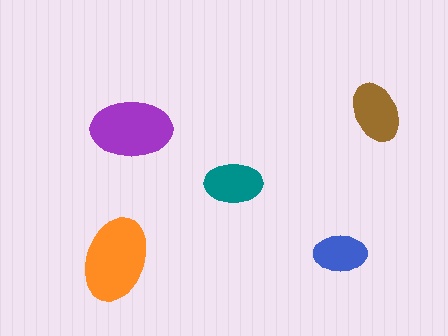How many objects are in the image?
There are 5 objects in the image.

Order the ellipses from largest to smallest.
the orange one, the purple one, the brown one, the teal one, the blue one.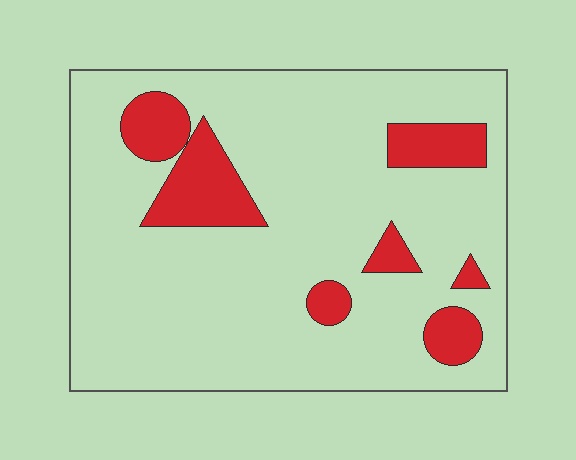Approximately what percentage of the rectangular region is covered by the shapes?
Approximately 15%.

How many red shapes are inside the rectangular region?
7.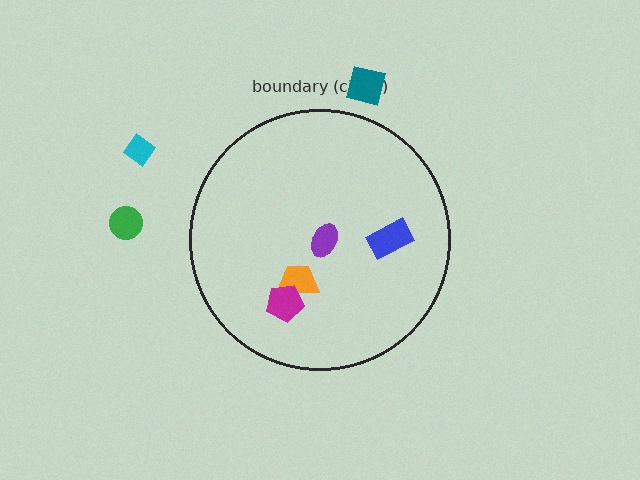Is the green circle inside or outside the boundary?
Outside.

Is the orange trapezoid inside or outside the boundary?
Inside.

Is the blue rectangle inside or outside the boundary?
Inside.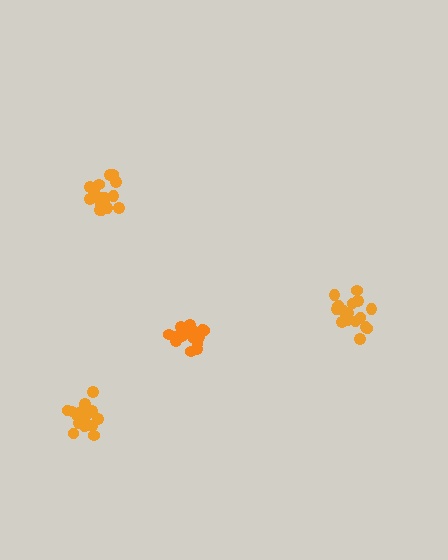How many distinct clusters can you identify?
There are 4 distinct clusters.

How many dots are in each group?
Group 1: 17 dots, Group 2: 18 dots, Group 3: 16 dots, Group 4: 17 dots (68 total).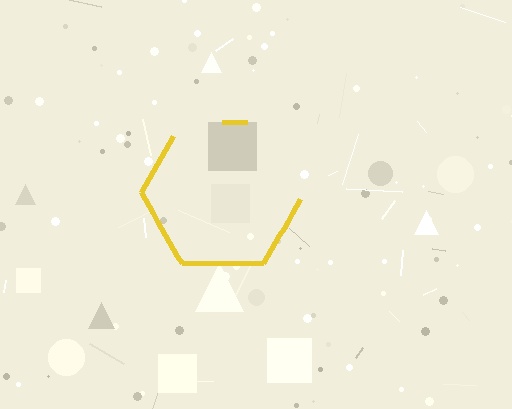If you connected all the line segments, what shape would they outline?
They would outline a hexagon.